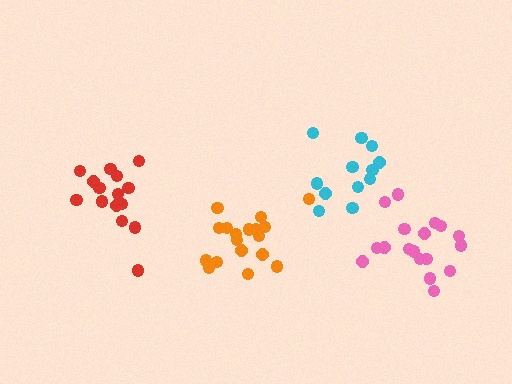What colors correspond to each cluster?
The clusters are colored: cyan, pink, red, orange.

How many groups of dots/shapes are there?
There are 4 groups.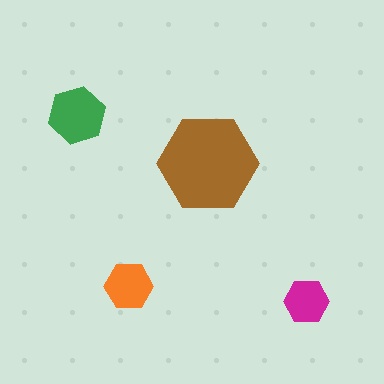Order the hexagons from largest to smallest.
the brown one, the green one, the orange one, the magenta one.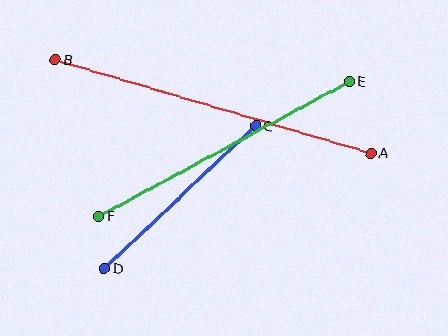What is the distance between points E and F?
The distance is approximately 284 pixels.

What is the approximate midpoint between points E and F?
The midpoint is at approximately (224, 149) pixels.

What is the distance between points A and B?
The distance is approximately 329 pixels.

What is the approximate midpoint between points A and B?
The midpoint is at approximately (213, 106) pixels.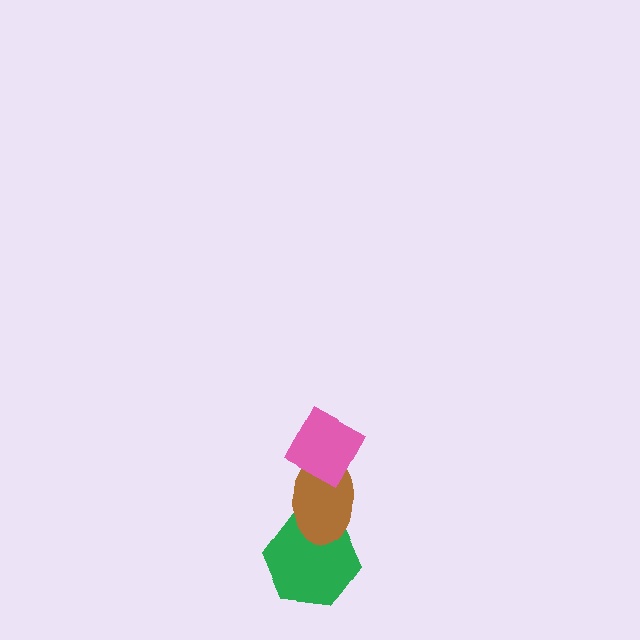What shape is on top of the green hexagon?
The brown ellipse is on top of the green hexagon.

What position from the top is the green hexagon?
The green hexagon is 3rd from the top.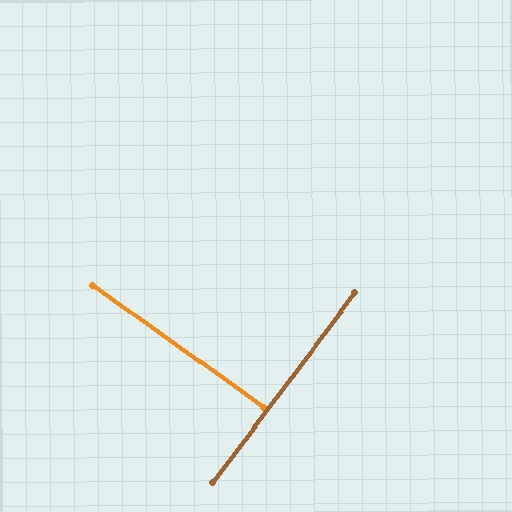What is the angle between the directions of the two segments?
Approximately 88 degrees.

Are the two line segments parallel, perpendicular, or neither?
Perpendicular — they meet at approximately 88°.